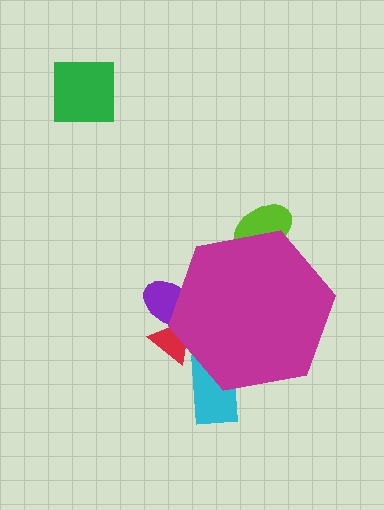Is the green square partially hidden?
No, the green square is fully visible.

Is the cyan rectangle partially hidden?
Yes, the cyan rectangle is partially hidden behind the magenta hexagon.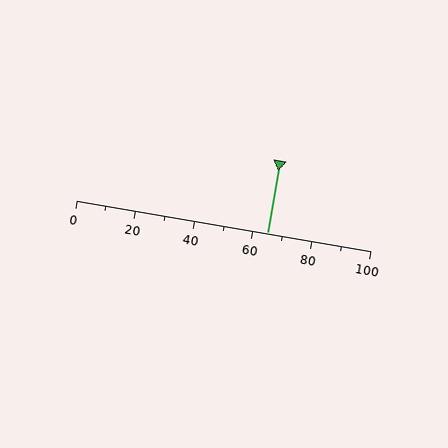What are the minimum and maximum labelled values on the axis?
The axis runs from 0 to 100.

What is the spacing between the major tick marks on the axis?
The major ticks are spaced 20 apart.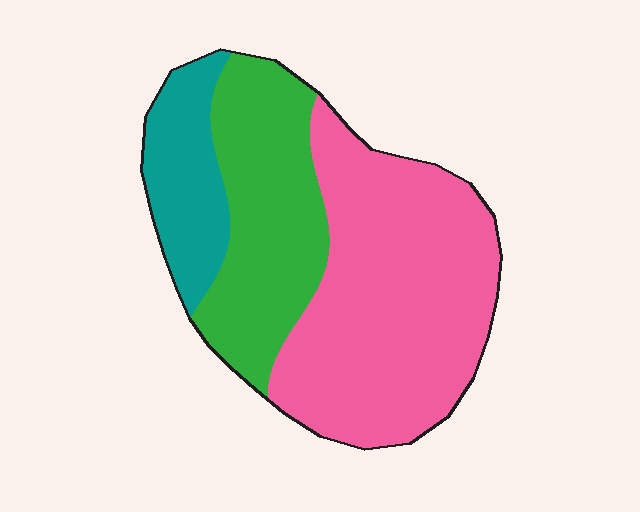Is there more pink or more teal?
Pink.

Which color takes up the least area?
Teal, at roughly 15%.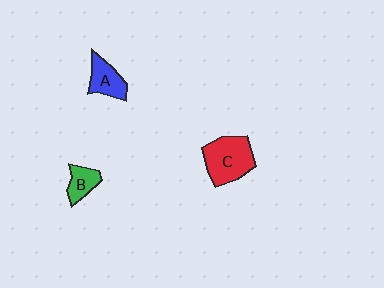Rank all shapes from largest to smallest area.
From largest to smallest: C (red), A (blue), B (green).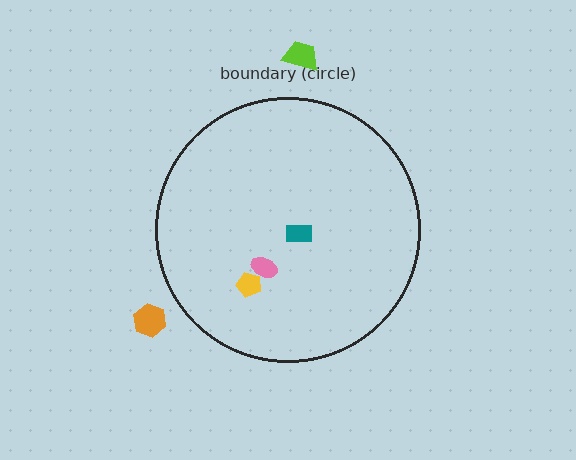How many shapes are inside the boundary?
3 inside, 2 outside.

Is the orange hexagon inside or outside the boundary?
Outside.